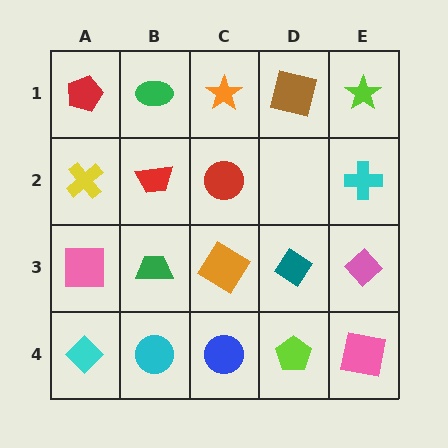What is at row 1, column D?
A brown square.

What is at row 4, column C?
A blue circle.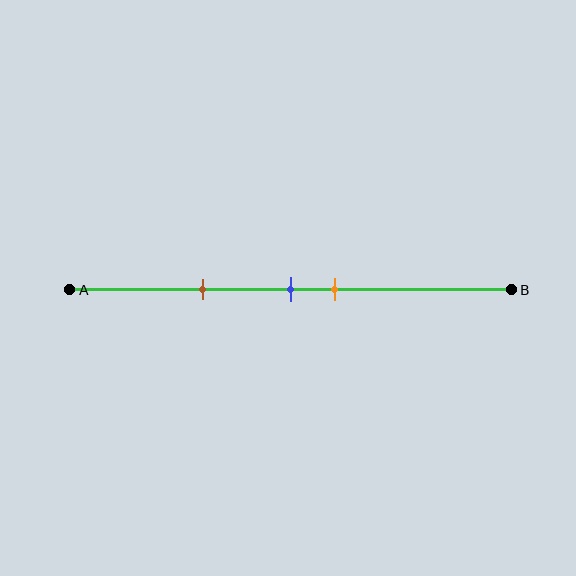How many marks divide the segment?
There are 3 marks dividing the segment.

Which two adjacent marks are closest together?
The blue and orange marks are the closest adjacent pair.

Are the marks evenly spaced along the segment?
No, the marks are not evenly spaced.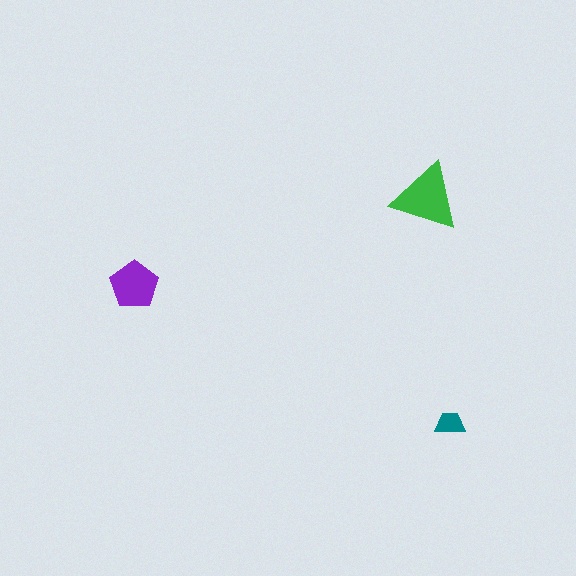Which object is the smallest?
The teal trapezoid.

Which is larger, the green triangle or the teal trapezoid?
The green triangle.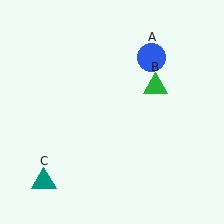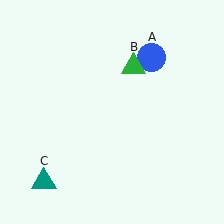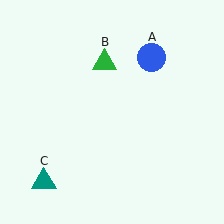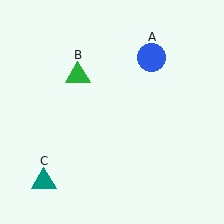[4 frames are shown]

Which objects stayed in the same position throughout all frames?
Blue circle (object A) and teal triangle (object C) remained stationary.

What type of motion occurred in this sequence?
The green triangle (object B) rotated counterclockwise around the center of the scene.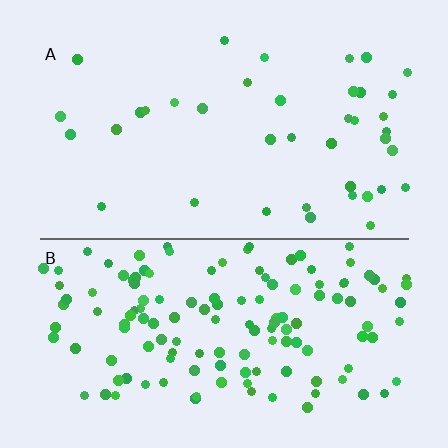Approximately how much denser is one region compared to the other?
Approximately 3.5× — region B over region A.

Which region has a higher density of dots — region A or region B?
B (the bottom).